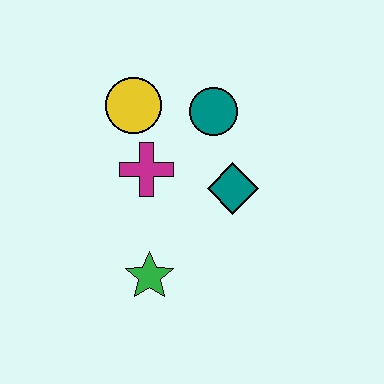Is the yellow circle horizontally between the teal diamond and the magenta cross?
No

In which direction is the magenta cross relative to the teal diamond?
The magenta cross is to the left of the teal diamond.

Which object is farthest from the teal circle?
The green star is farthest from the teal circle.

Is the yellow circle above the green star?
Yes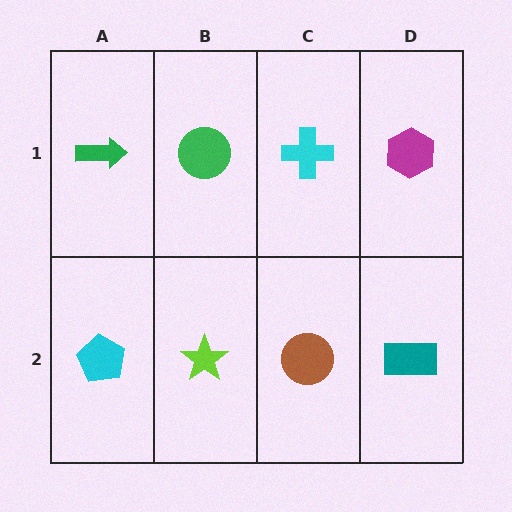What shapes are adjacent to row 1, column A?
A cyan pentagon (row 2, column A), a green circle (row 1, column B).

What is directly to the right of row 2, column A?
A lime star.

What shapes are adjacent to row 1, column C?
A brown circle (row 2, column C), a green circle (row 1, column B), a magenta hexagon (row 1, column D).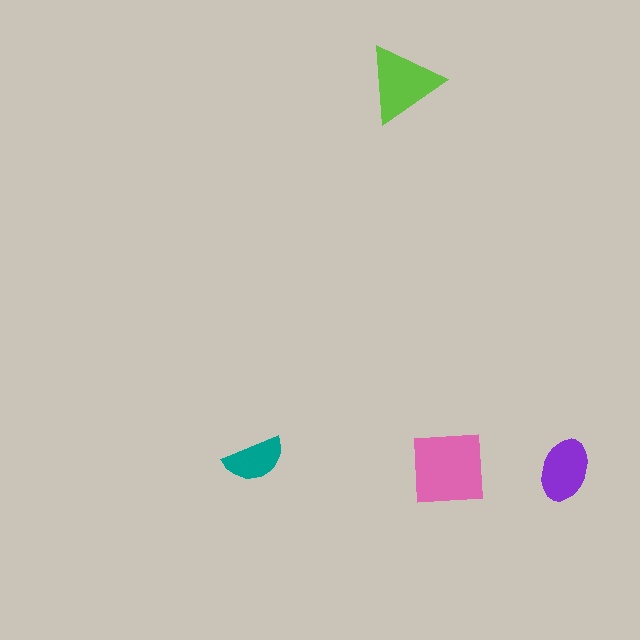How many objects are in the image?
There are 4 objects in the image.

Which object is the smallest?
The teal semicircle.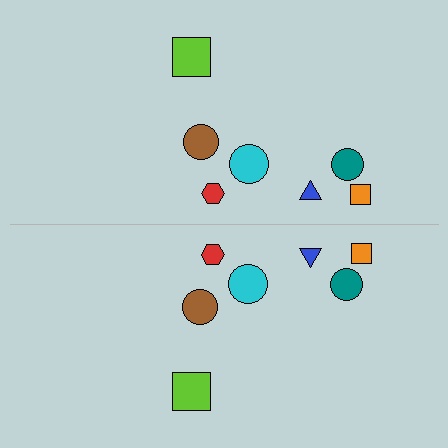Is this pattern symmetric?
Yes, this pattern has bilateral (reflection) symmetry.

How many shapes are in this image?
There are 14 shapes in this image.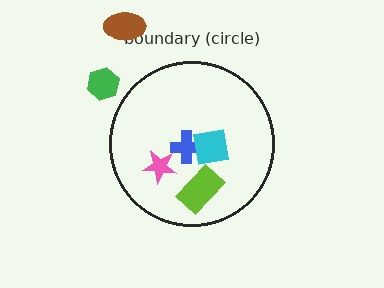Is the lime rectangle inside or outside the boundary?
Inside.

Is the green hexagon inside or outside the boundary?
Outside.